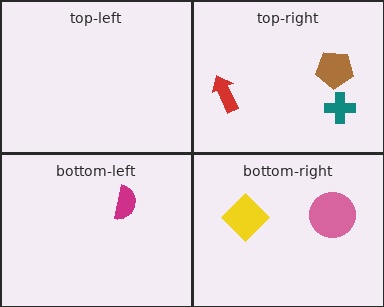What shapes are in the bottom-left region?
The magenta semicircle.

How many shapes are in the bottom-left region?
1.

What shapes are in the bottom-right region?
The yellow diamond, the pink circle.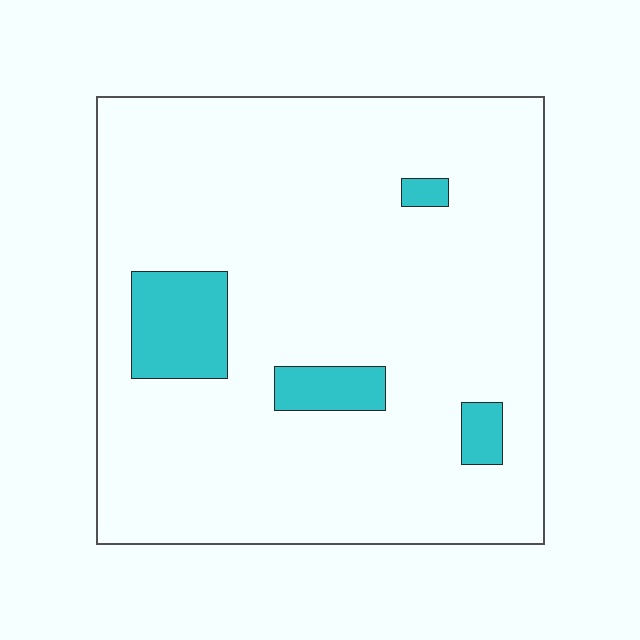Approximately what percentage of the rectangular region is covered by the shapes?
Approximately 10%.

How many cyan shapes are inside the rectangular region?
4.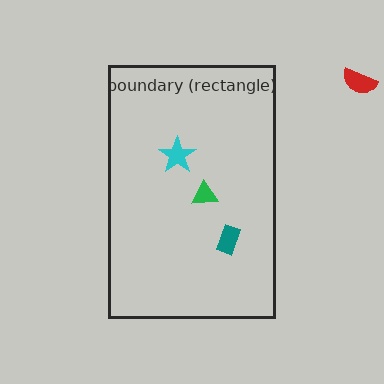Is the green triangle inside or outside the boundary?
Inside.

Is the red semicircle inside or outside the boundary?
Outside.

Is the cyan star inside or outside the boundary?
Inside.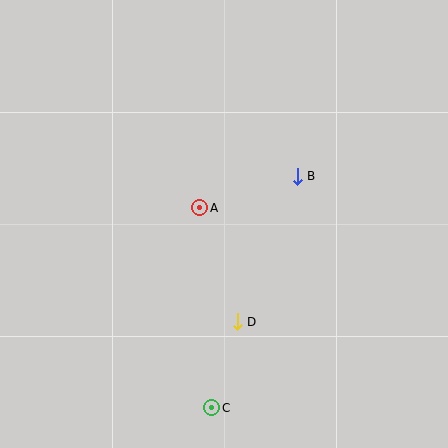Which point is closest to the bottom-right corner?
Point C is closest to the bottom-right corner.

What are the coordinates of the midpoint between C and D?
The midpoint between C and D is at (224, 365).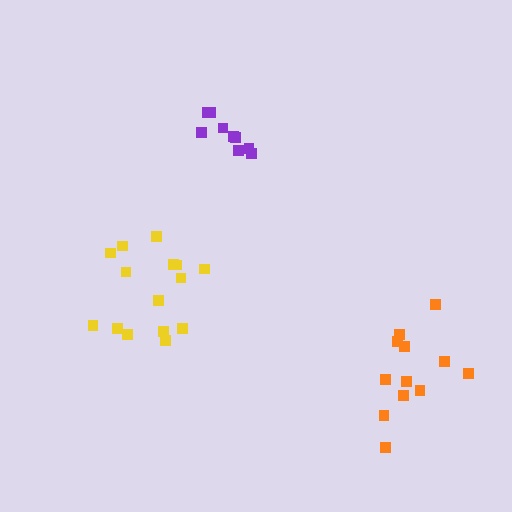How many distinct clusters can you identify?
There are 3 distinct clusters.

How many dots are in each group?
Group 1: 9 dots, Group 2: 12 dots, Group 3: 15 dots (36 total).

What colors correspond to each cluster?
The clusters are colored: purple, orange, yellow.